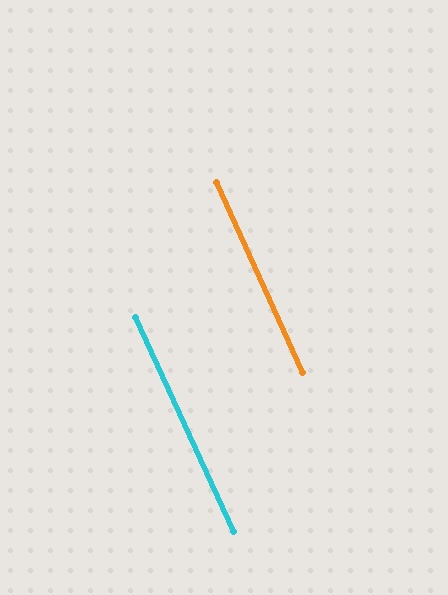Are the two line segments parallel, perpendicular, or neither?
Parallel — their directions differ by only 0.3°.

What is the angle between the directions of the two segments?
Approximately 0 degrees.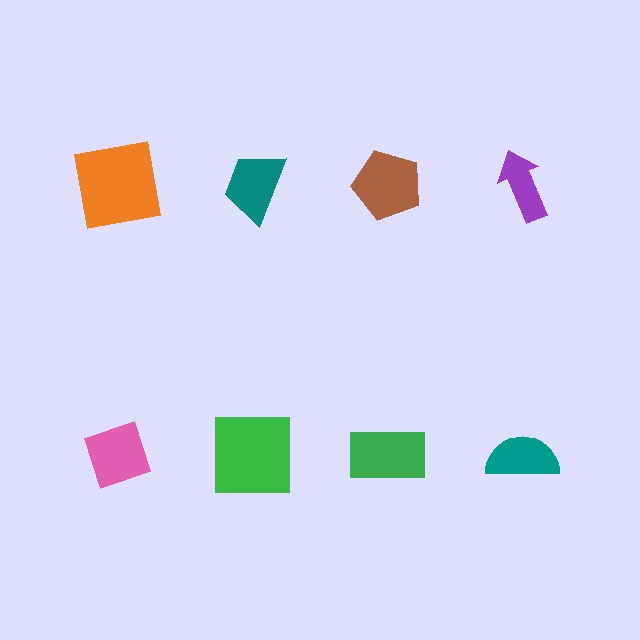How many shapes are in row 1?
4 shapes.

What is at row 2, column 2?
A green square.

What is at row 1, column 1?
An orange square.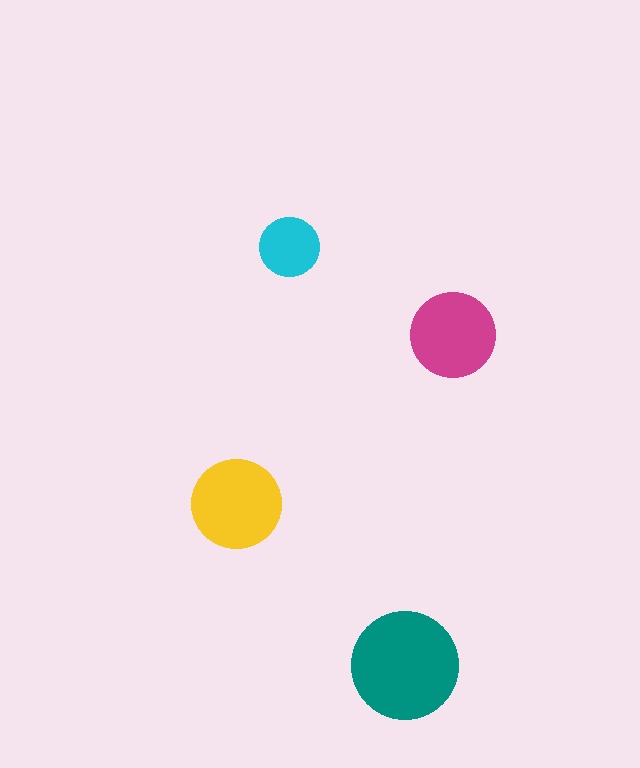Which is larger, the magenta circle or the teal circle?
The teal one.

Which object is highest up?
The cyan circle is topmost.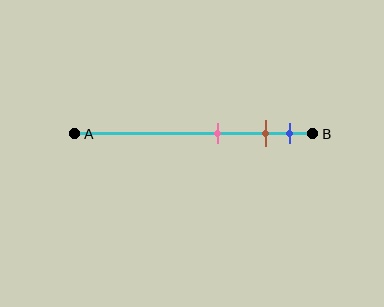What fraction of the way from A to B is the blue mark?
The blue mark is approximately 90% (0.9) of the way from A to B.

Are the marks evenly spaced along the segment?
No, the marks are not evenly spaced.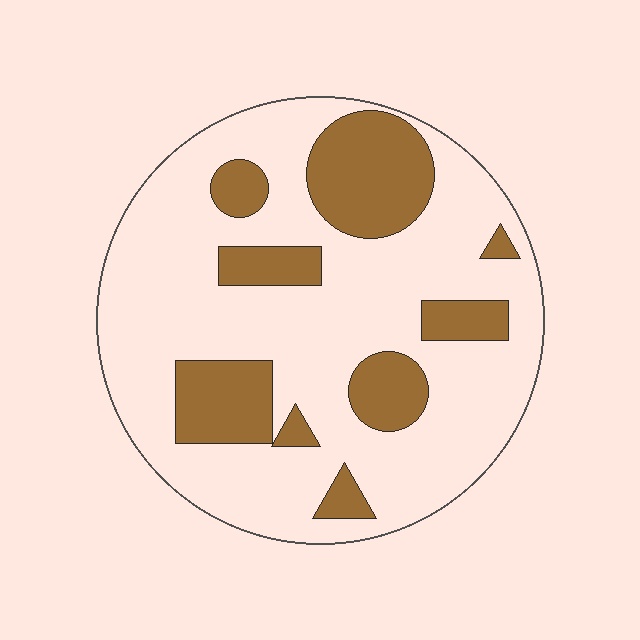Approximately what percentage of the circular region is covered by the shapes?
Approximately 25%.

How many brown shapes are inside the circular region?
9.